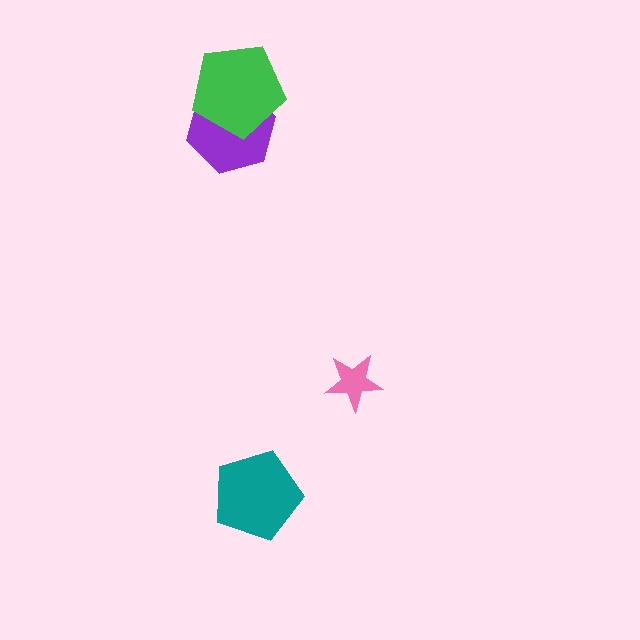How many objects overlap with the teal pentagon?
0 objects overlap with the teal pentagon.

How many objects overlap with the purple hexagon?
1 object overlaps with the purple hexagon.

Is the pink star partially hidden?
No, no other shape covers it.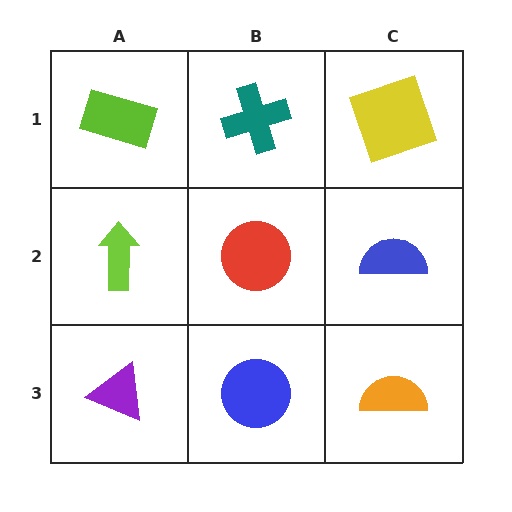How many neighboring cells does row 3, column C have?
2.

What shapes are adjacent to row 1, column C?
A blue semicircle (row 2, column C), a teal cross (row 1, column B).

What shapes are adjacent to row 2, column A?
A lime rectangle (row 1, column A), a purple triangle (row 3, column A), a red circle (row 2, column B).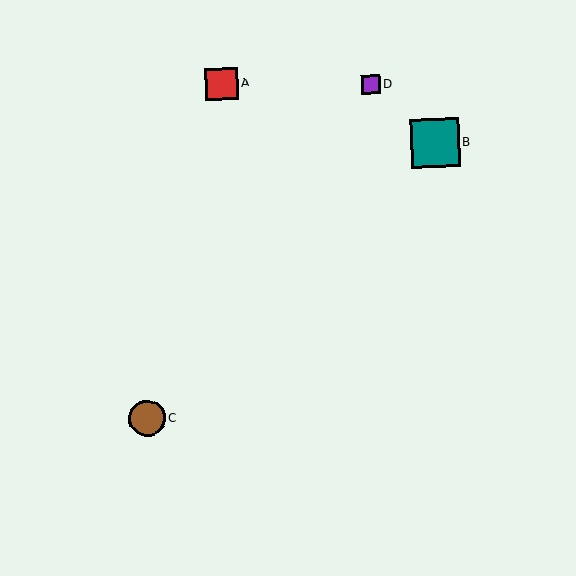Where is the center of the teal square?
The center of the teal square is at (435, 143).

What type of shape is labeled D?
Shape D is a purple square.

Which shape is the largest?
The teal square (labeled B) is the largest.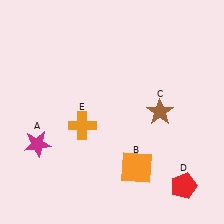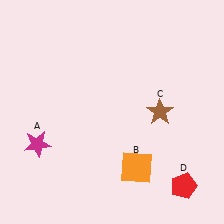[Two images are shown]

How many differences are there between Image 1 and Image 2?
There is 1 difference between the two images.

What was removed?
The orange cross (E) was removed in Image 2.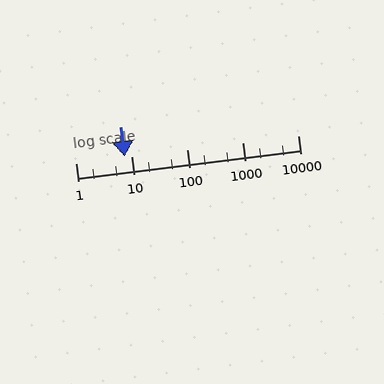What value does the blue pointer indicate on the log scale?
The pointer indicates approximately 7.8.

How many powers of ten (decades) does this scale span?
The scale spans 4 decades, from 1 to 10000.